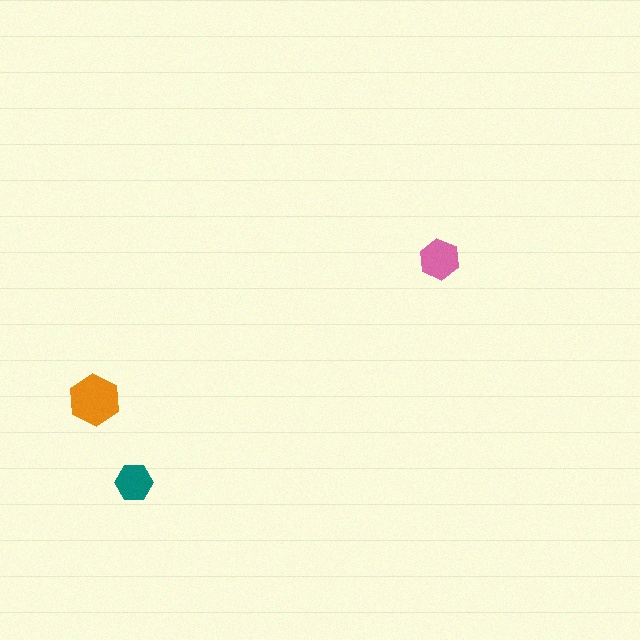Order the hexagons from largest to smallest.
the orange one, the pink one, the teal one.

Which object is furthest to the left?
The orange hexagon is leftmost.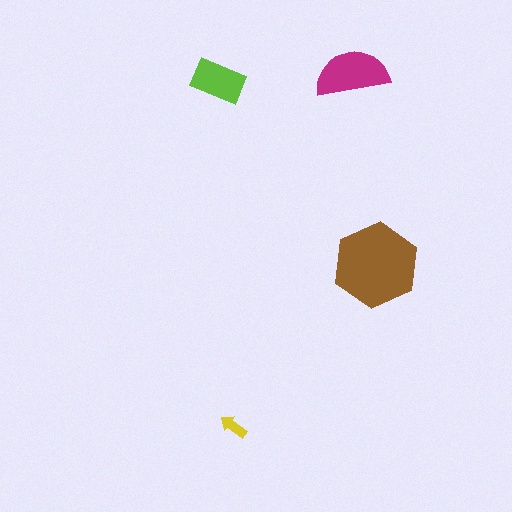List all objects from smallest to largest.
The yellow arrow, the lime rectangle, the magenta semicircle, the brown hexagon.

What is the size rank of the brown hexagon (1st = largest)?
1st.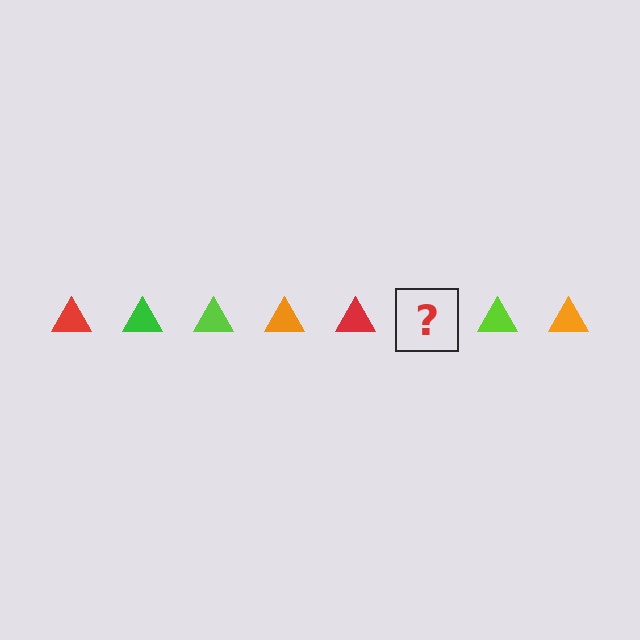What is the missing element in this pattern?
The missing element is a green triangle.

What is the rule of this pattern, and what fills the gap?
The rule is that the pattern cycles through red, green, lime, orange triangles. The gap should be filled with a green triangle.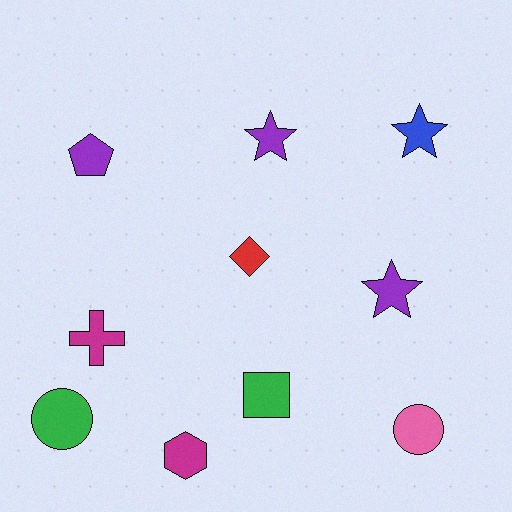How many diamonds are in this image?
There is 1 diamond.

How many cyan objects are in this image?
There are no cyan objects.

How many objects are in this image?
There are 10 objects.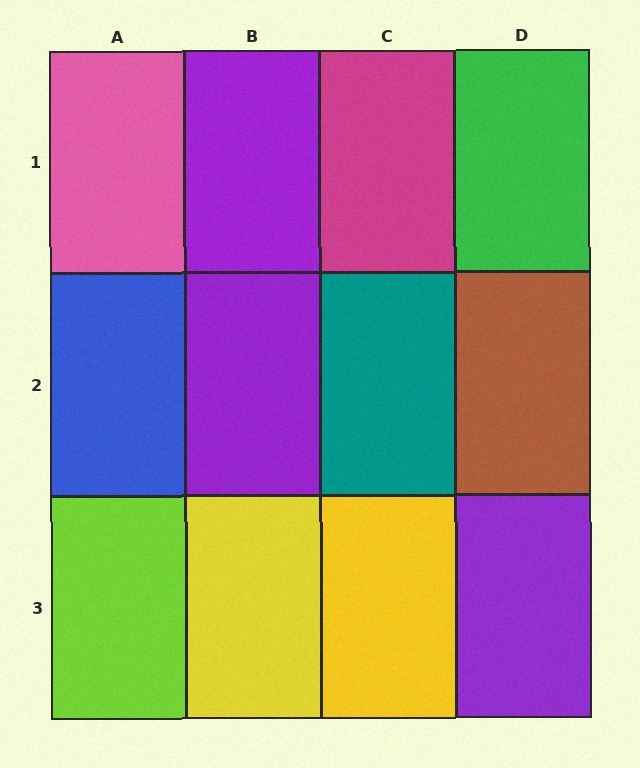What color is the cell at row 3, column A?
Lime.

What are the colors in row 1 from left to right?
Pink, purple, magenta, green.